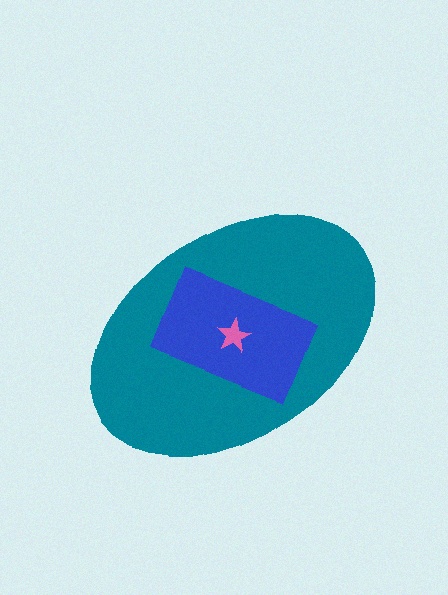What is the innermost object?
The pink star.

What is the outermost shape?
The teal ellipse.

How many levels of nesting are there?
3.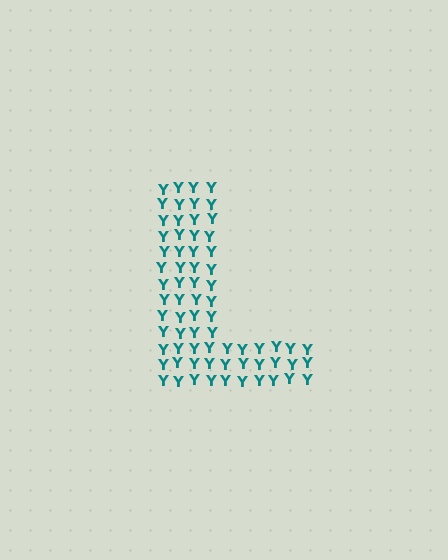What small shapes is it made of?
It is made of small letter Y's.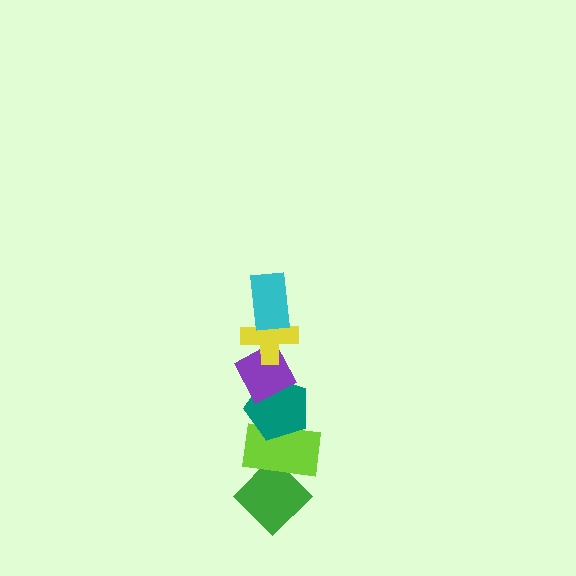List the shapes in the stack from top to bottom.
From top to bottom: the cyan rectangle, the yellow cross, the purple diamond, the teal pentagon, the lime rectangle, the green diamond.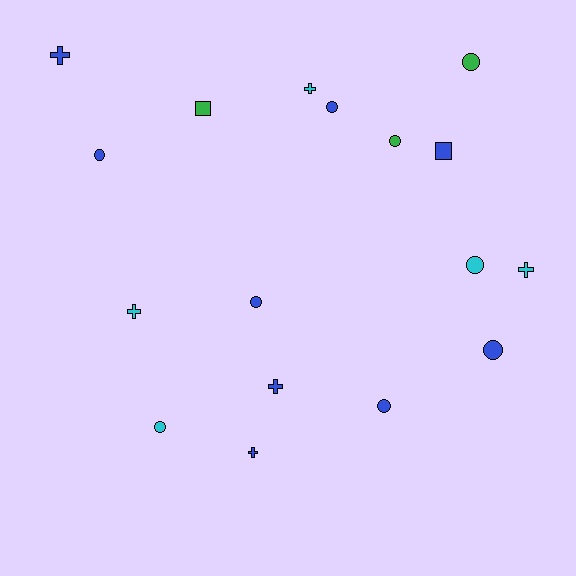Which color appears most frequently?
Blue, with 9 objects.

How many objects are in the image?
There are 17 objects.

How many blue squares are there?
There is 1 blue square.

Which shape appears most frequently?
Circle, with 9 objects.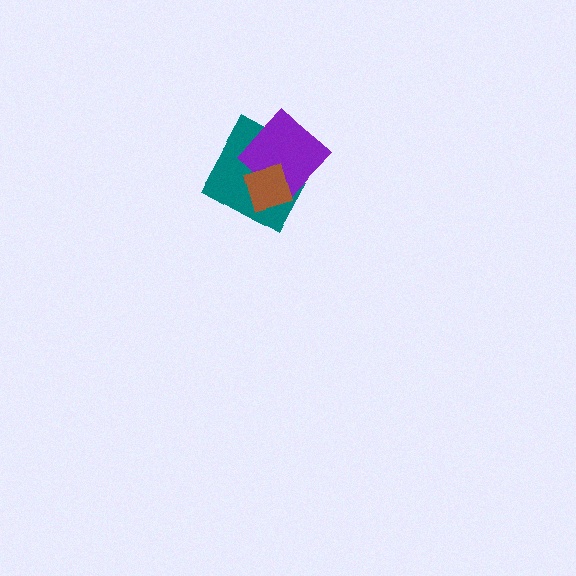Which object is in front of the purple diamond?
The brown diamond is in front of the purple diamond.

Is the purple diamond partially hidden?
Yes, it is partially covered by another shape.